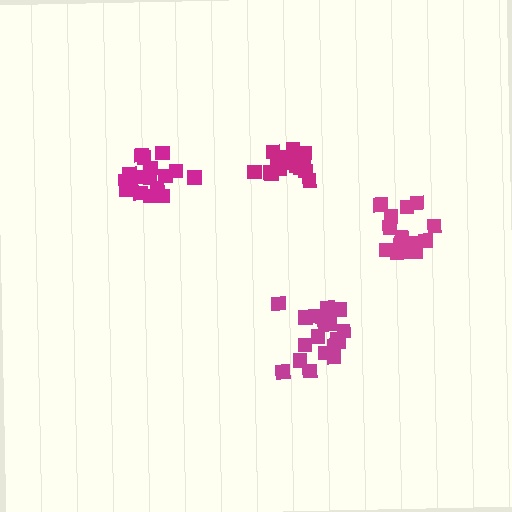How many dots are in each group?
Group 1: 17 dots, Group 2: 21 dots, Group 3: 21 dots, Group 4: 16 dots (75 total).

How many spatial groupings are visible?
There are 4 spatial groupings.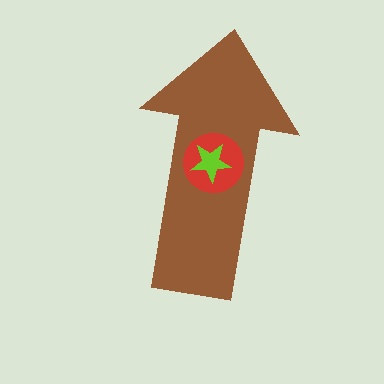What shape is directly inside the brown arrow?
The red circle.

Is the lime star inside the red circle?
Yes.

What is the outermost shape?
The brown arrow.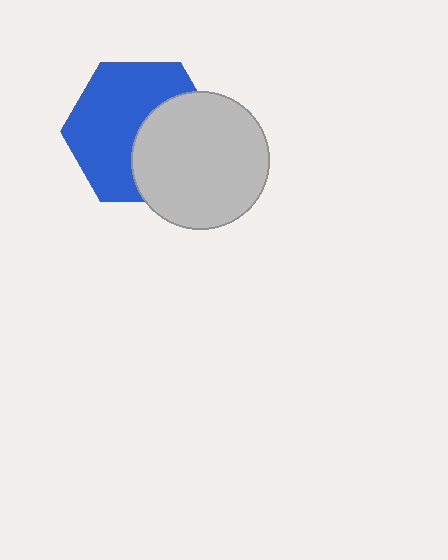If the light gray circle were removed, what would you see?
You would see the complete blue hexagon.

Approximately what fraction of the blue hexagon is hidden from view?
Roughly 41% of the blue hexagon is hidden behind the light gray circle.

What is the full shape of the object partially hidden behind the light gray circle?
The partially hidden object is a blue hexagon.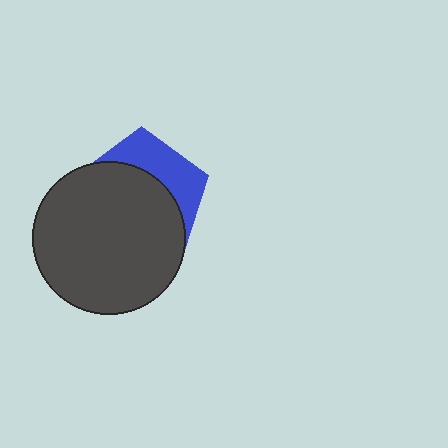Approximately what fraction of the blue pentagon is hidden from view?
Roughly 66% of the blue pentagon is hidden behind the dark gray circle.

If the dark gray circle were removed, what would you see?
You would see the complete blue pentagon.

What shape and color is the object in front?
The object in front is a dark gray circle.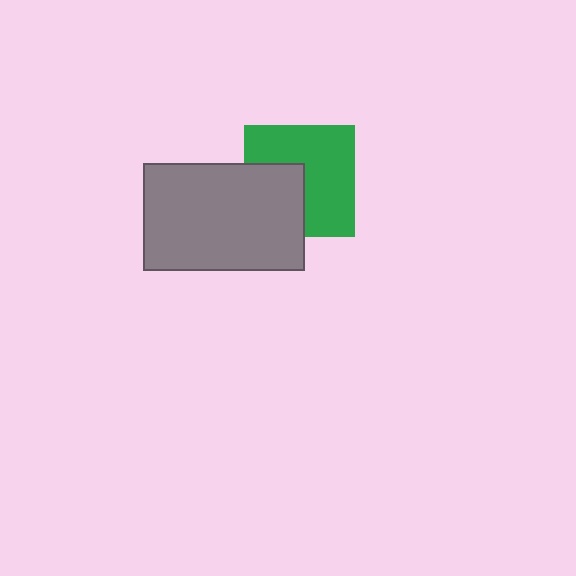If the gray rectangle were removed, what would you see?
You would see the complete green square.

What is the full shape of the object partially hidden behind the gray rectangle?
The partially hidden object is a green square.